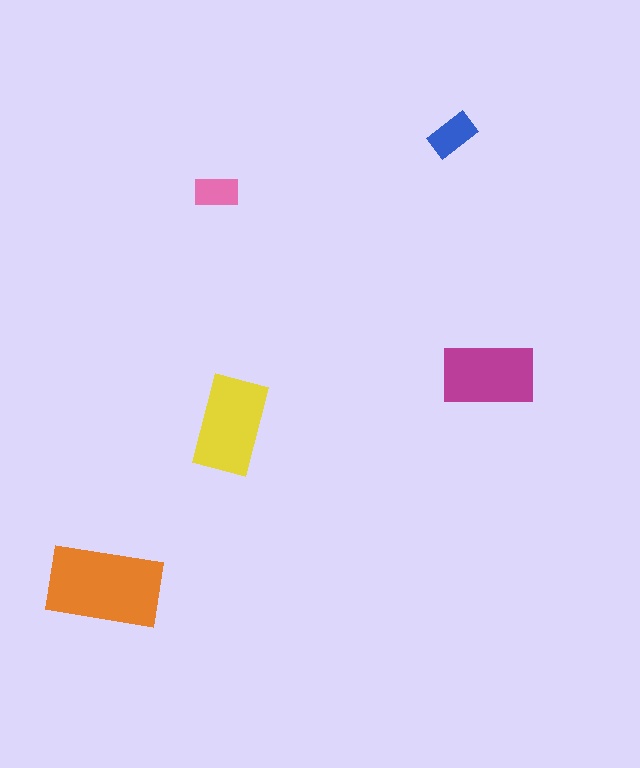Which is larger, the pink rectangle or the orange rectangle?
The orange one.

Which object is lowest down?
The orange rectangle is bottommost.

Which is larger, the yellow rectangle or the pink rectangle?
The yellow one.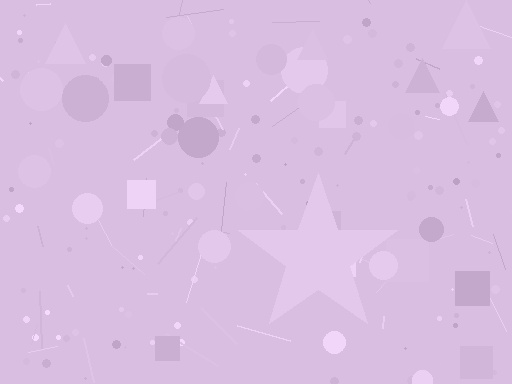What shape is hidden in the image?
A star is hidden in the image.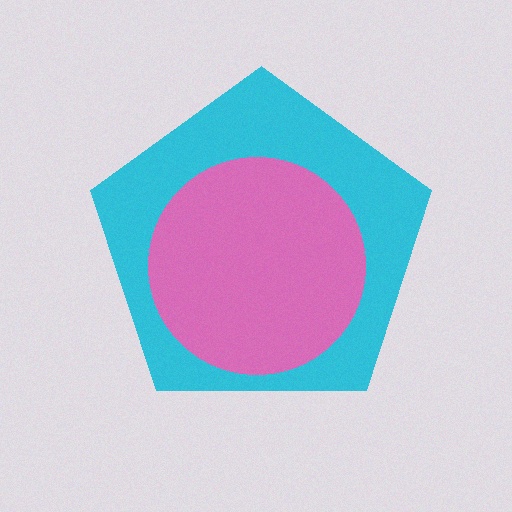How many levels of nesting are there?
2.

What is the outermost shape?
The cyan pentagon.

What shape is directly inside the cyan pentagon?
The pink circle.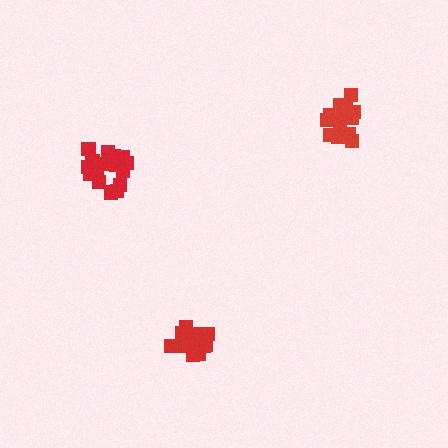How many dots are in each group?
Group 1: 16 dots, Group 2: 18 dots, Group 3: 16 dots (50 total).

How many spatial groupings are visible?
There are 3 spatial groupings.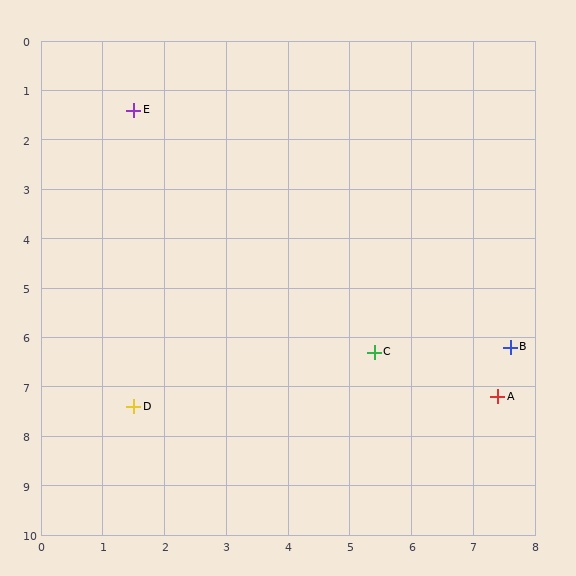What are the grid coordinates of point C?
Point C is at approximately (5.4, 6.3).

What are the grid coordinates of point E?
Point E is at approximately (1.5, 1.4).